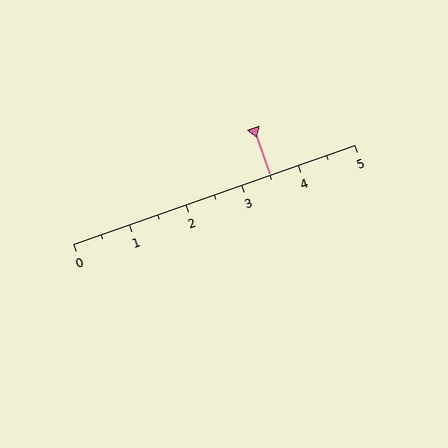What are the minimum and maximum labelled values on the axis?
The axis runs from 0 to 5.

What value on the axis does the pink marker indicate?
The marker indicates approximately 3.5.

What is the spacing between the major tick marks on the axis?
The major ticks are spaced 1 apart.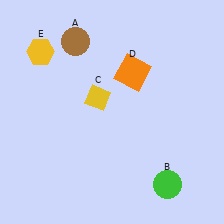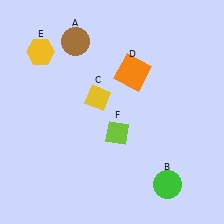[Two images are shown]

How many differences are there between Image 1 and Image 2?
There is 1 difference between the two images.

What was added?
A lime diamond (F) was added in Image 2.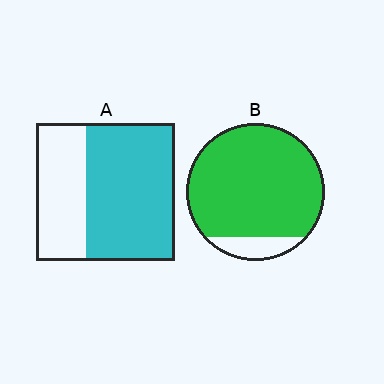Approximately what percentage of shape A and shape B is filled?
A is approximately 65% and B is approximately 90%.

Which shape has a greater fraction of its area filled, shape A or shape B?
Shape B.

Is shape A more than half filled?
Yes.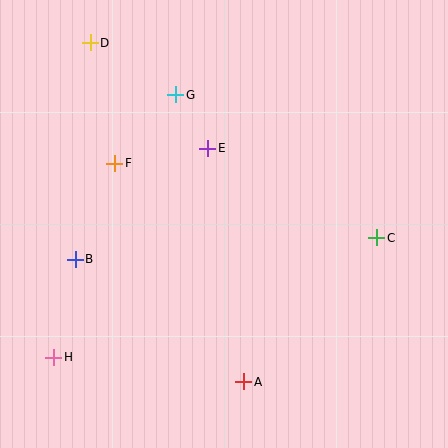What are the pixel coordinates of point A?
Point A is at (244, 382).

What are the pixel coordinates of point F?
Point F is at (115, 163).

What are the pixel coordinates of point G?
Point G is at (176, 95).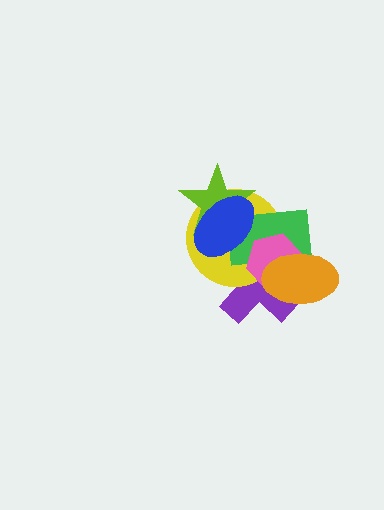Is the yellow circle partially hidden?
Yes, it is partially covered by another shape.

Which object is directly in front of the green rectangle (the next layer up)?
The pink hexagon is directly in front of the green rectangle.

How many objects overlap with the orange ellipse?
4 objects overlap with the orange ellipse.